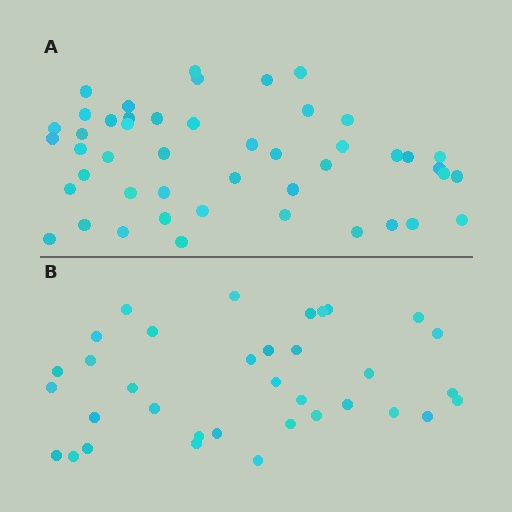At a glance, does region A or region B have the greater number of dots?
Region A (the top region) has more dots.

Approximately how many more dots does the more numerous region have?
Region A has roughly 12 or so more dots than region B.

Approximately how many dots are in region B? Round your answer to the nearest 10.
About 40 dots. (The exact count is 35, which rounds to 40.)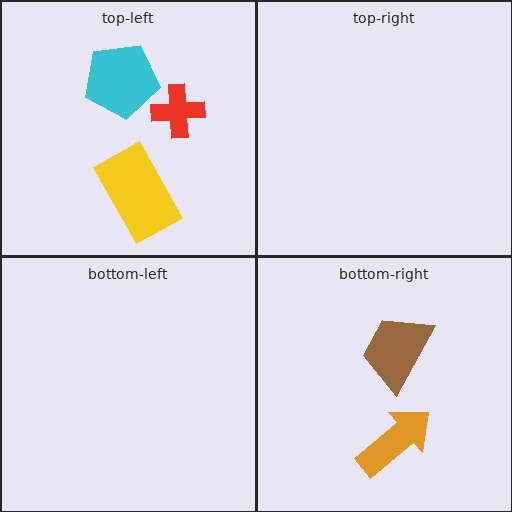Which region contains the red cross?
The top-left region.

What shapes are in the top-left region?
The yellow rectangle, the cyan pentagon, the red cross.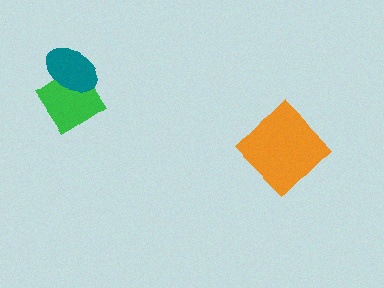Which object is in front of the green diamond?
The teal ellipse is in front of the green diamond.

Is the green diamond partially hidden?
Yes, it is partially covered by another shape.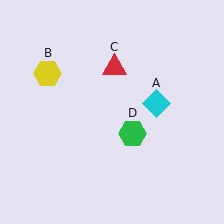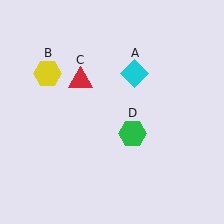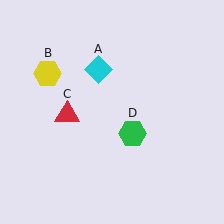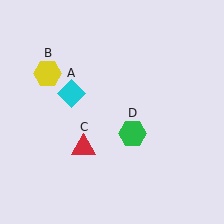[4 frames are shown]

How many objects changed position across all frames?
2 objects changed position: cyan diamond (object A), red triangle (object C).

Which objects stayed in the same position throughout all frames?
Yellow hexagon (object B) and green hexagon (object D) remained stationary.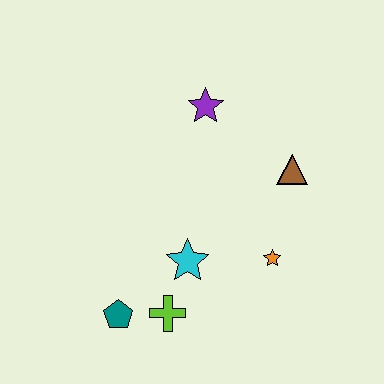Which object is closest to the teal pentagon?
The lime cross is closest to the teal pentagon.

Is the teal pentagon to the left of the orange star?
Yes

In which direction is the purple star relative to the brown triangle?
The purple star is to the left of the brown triangle.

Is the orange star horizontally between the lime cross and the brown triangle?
Yes